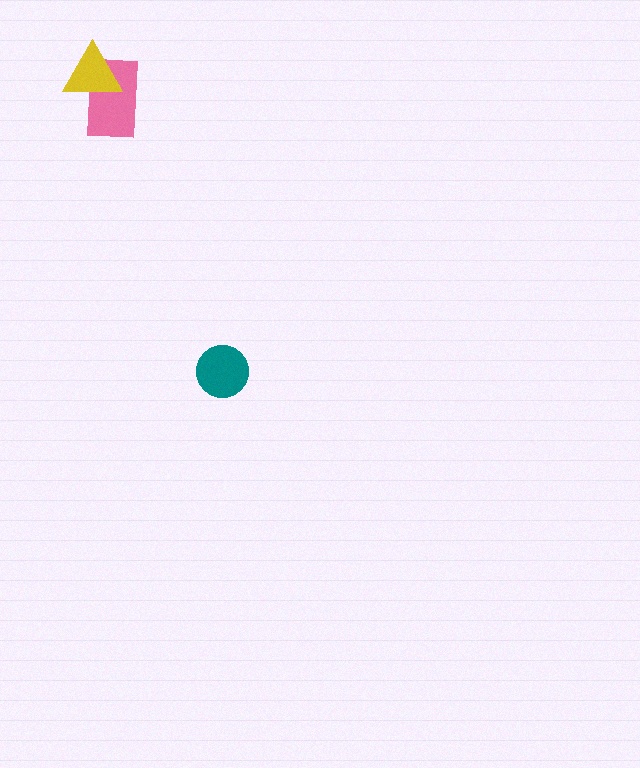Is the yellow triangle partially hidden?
No, no other shape covers it.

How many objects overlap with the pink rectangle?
1 object overlaps with the pink rectangle.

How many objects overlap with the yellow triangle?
1 object overlaps with the yellow triangle.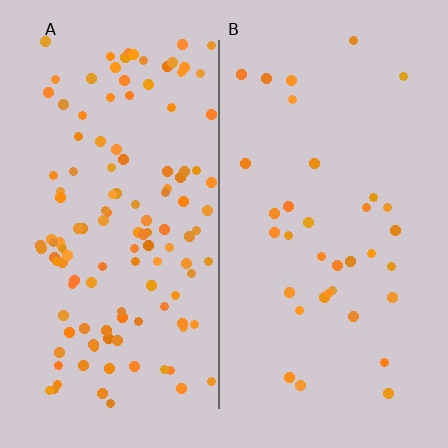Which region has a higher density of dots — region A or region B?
A (the left).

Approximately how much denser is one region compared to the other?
Approximately 3.6× — region A over region B.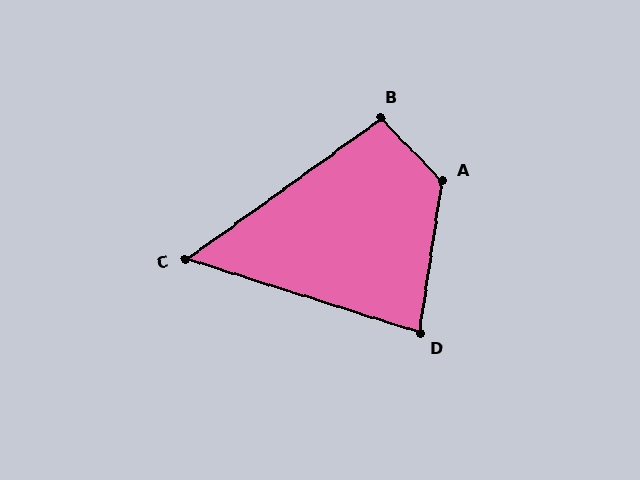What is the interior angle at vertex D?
Approximately 81 degrees (acute).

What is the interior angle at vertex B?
Approximately 99 degrees (obtuse).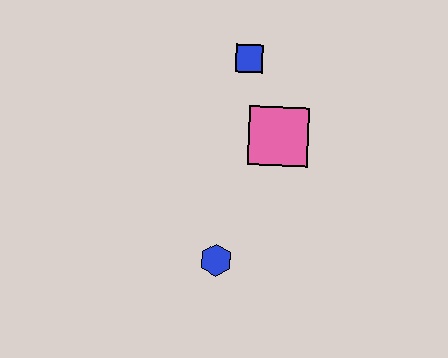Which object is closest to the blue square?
The pink square is closest to the blue square.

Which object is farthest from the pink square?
The blue hexagon is farthest from the pink square.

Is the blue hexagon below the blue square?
Yes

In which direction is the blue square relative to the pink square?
The blue square is above the pink square.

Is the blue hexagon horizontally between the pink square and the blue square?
No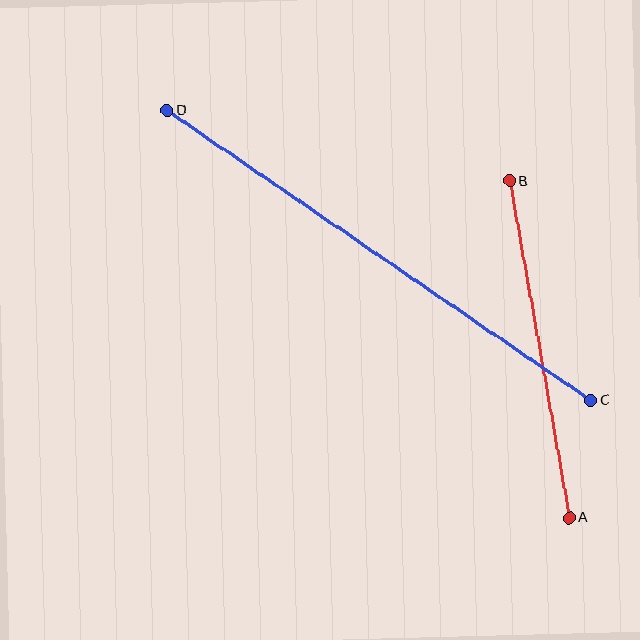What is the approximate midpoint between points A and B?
The midpoint is at approximately (540, 349) pixels.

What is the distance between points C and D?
The distance is approximately 514 pixels.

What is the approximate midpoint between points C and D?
The midpoint is at approximately (379, 255) pixels.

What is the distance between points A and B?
The distance is approximately 342 pixels.